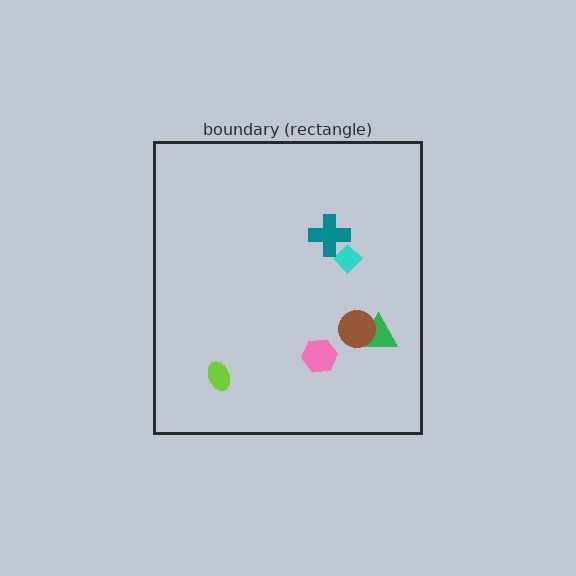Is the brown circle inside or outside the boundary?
Inside.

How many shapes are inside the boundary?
6 inside, 0 outside.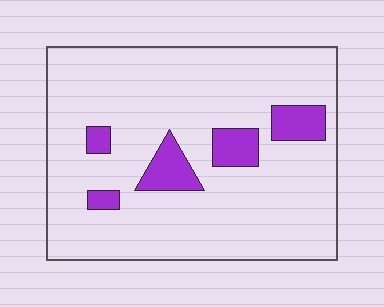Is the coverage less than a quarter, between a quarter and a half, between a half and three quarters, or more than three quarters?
Less than a quarter.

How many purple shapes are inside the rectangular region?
5.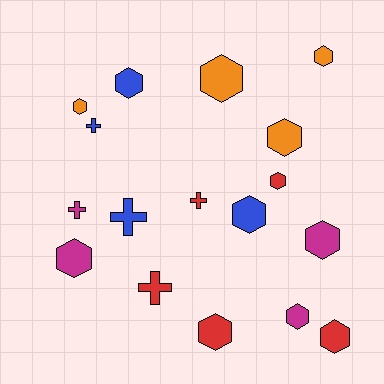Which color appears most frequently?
Red, with 5 objects.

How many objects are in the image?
There are 17 objects.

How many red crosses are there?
There are 2 red crosses.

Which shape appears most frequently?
Hexagon, with 12 objects.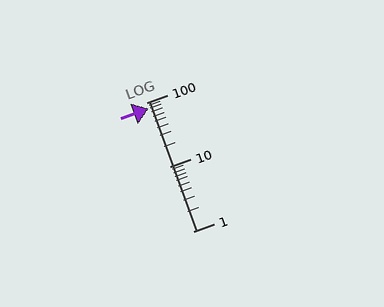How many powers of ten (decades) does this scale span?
The scale spans 2 decades, from 1 to 100.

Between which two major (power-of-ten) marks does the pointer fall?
The pointer is between 10 and 100.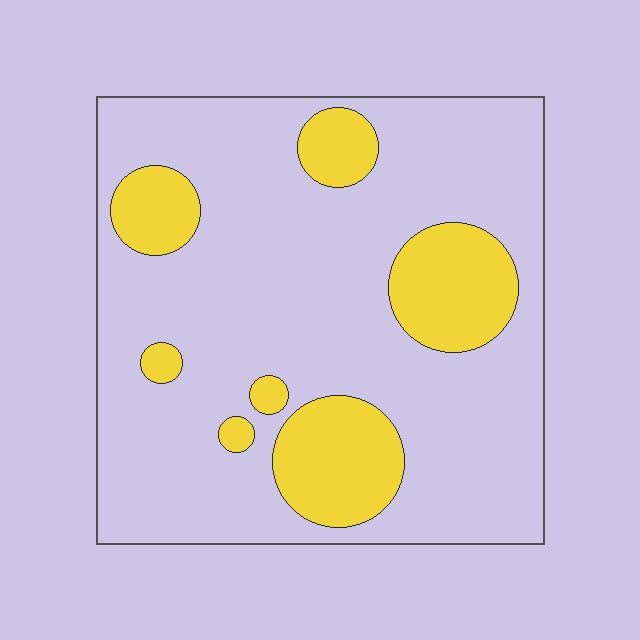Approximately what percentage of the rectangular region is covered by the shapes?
Approximately 20%.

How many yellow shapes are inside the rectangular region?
7.